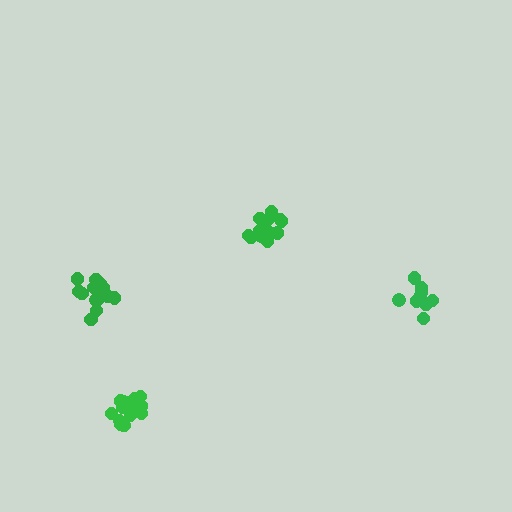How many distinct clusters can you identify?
There are 4 distinct clusters.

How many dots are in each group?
Group 1: 14 dots, Group 2: 14 dots, Group 3: 14 dots, Group 4: 9 dots (51 total).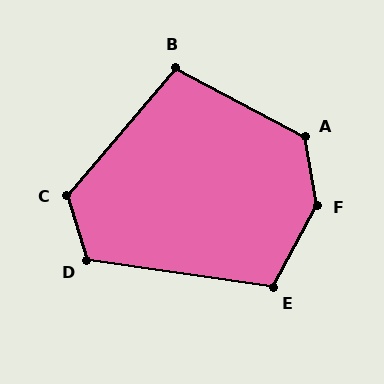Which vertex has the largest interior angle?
F, at approximately 142 degrees.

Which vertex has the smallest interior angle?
B, at approximately 102 degrees.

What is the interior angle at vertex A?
Approximately 128 degrees (obtuse).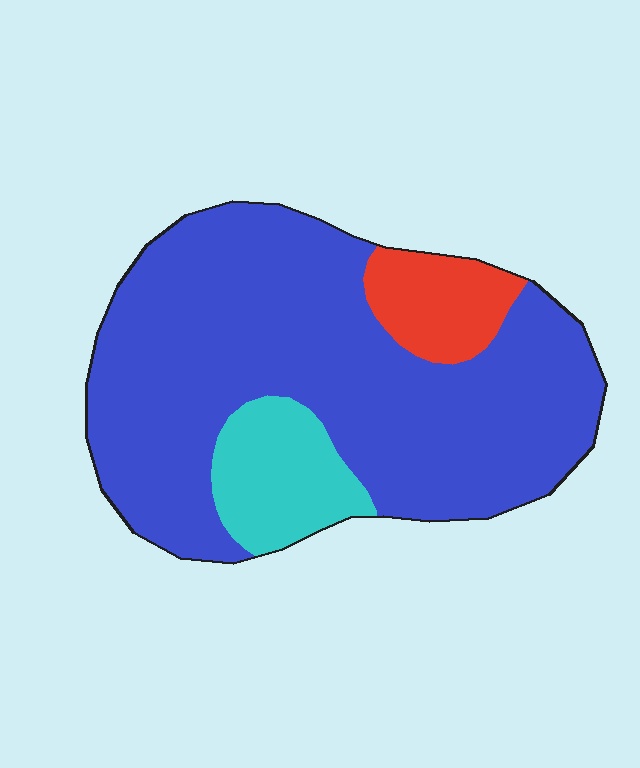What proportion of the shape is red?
Red covers 10% of the shape.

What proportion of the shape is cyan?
Cyan takes up less than a sixth of the shape.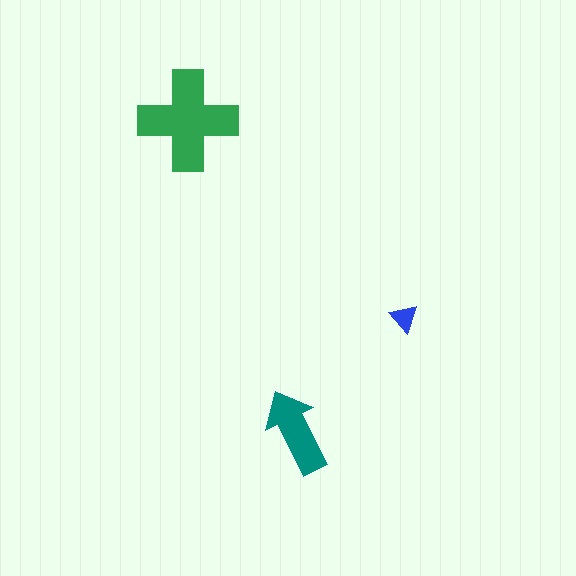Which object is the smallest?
The blue triangle.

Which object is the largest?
The green cross.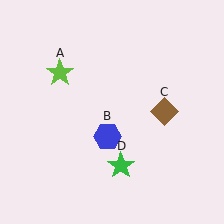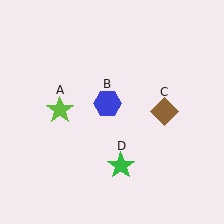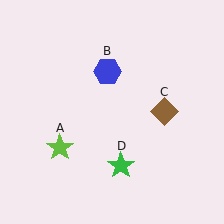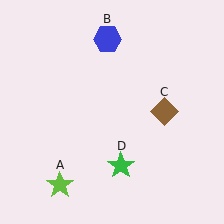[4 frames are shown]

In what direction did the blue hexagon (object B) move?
The blue hexagon (object B) moved up.